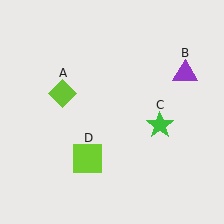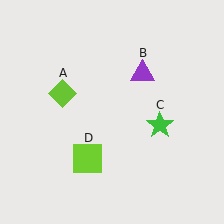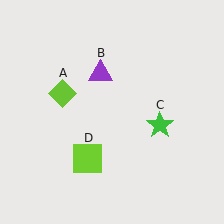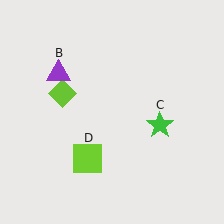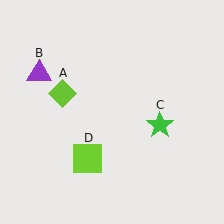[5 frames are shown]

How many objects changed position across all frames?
1 object changed position: purple triangle (object B).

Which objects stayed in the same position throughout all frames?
Lime diamond (object A) and green star (object C) and lime square (object D) remained stationary.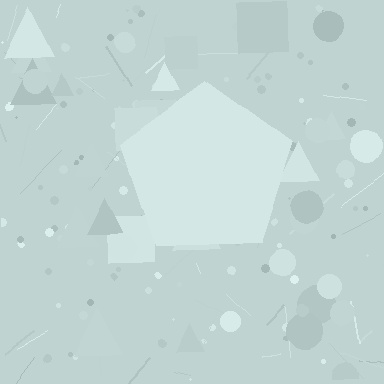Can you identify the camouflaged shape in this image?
The camouflaged shape is a pentagon.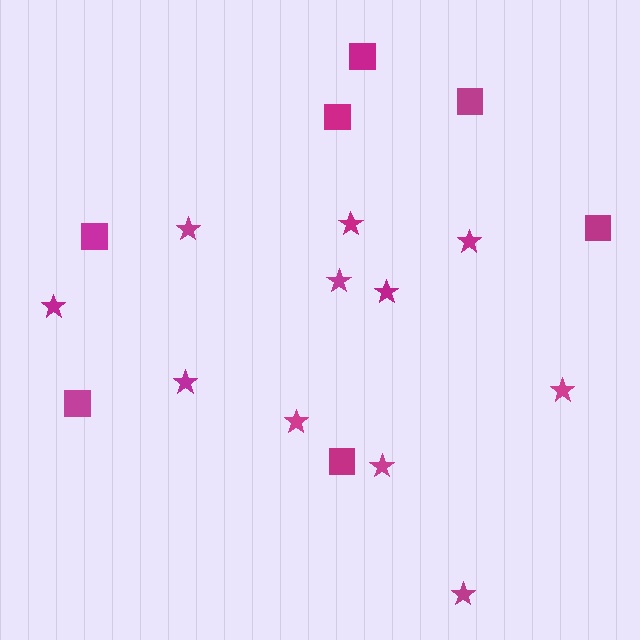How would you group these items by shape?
There are 2 groups: one group of stars (11) and one group of squares (7).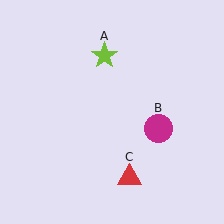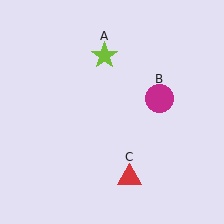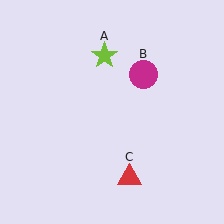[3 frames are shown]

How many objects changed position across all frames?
1 object changed position: magenta circle (object B).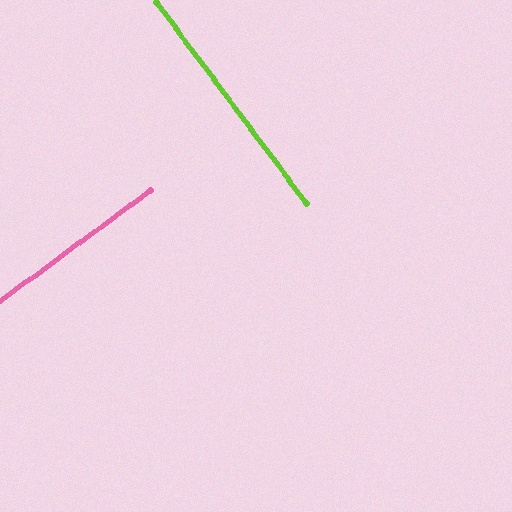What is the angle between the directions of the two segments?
Approximately 89 degrees.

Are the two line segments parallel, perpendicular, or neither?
Perpendicular — they meet at approximately 89°.